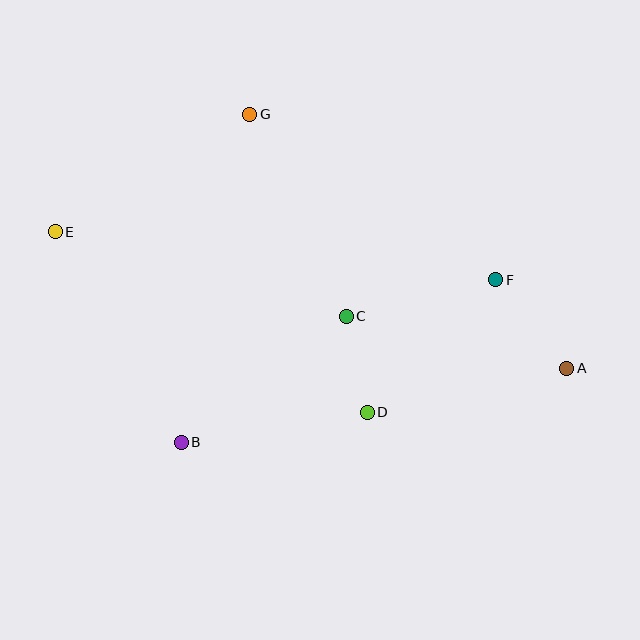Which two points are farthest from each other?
Points A and E are farthest from each other.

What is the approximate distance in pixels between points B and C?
The distance between B and C is approximately 208 pixels.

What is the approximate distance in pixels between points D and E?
The distance between D and E is approximately 360 pixels.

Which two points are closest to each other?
Points C and D are closest to each other.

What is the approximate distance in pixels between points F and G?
The distance between F and G is approximately 297 pixels.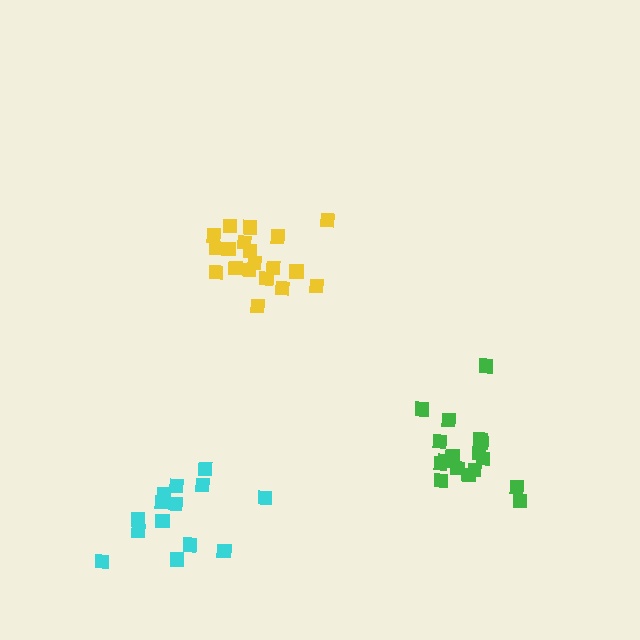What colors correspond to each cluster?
The clusters are colored: cyan, green, yellow.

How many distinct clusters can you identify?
There are 3 distinct clusters.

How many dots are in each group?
Group 1: 14 dots, Group 2: 18 dots, Group 3: 19 dots (51 total).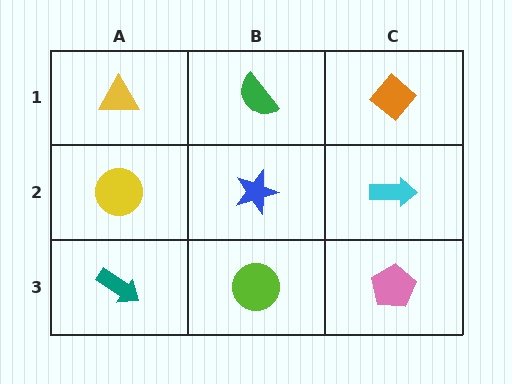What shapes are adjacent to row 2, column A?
A yellow triangle (row 1, column A), a teal arrow (row 3, column A), a blue star (row 2, column B).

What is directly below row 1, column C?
A cyan arrow.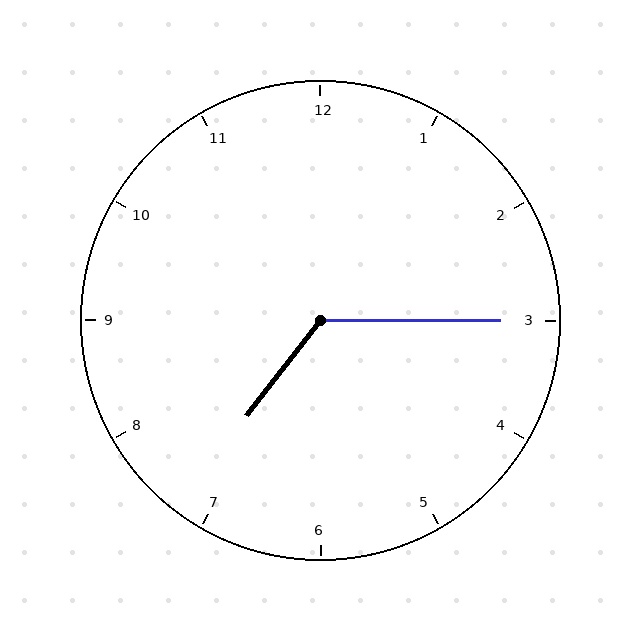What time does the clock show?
7:15.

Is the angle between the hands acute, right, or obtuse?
It is obtuse.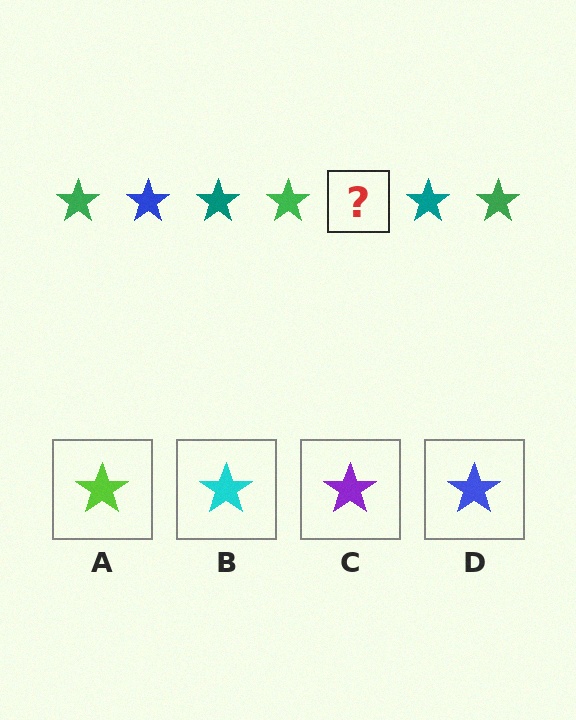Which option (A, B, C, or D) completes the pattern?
D.